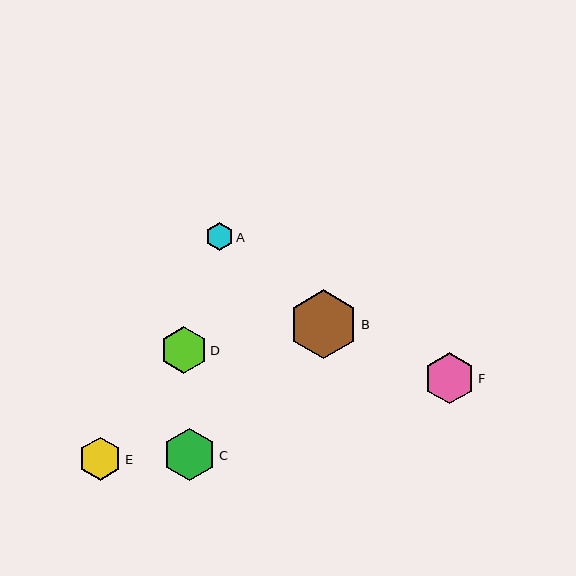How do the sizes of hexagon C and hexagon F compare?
Hexagon C and hexagon F are approximately the same size.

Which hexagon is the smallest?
Hexagon A is the smallest with a size of approximately 28 pixels.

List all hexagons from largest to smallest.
From largest to smallest: B, C, F, D, E, A.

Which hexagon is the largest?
Hexagon B is the largest with a size of approximately 69 pixels.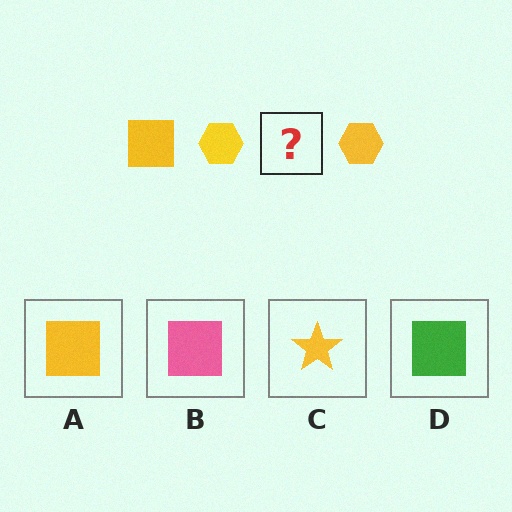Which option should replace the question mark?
Option A.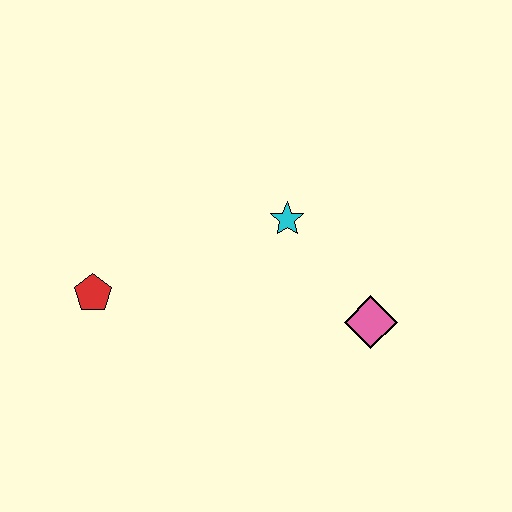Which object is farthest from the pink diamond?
The red pentagon is farthest from the pink diamond.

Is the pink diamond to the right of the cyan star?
Yes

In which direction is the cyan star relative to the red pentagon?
The cyan star is to the right of the red pentagon.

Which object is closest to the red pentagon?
The cyan star is closest to the red pentagon.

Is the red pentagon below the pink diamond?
No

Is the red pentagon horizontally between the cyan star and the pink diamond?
No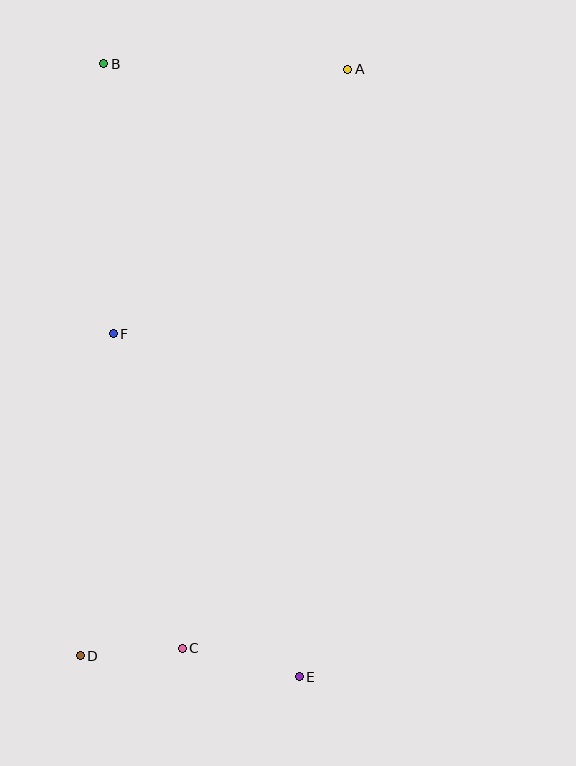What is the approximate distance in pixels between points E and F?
The distance between E and F is approximately 390 pixels.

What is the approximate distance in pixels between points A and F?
The distance between A and F is approximately 354 pixels.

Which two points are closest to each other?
Points C and D are closest to each other.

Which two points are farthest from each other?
Points A and D are farthest from each other.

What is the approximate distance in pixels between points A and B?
The distance between A and B is approximately 244 pixels.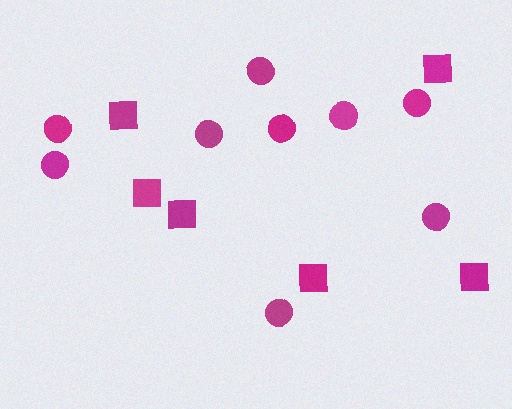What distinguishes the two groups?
There are 2 groups: one group of squares (6) and one group of circles (9).